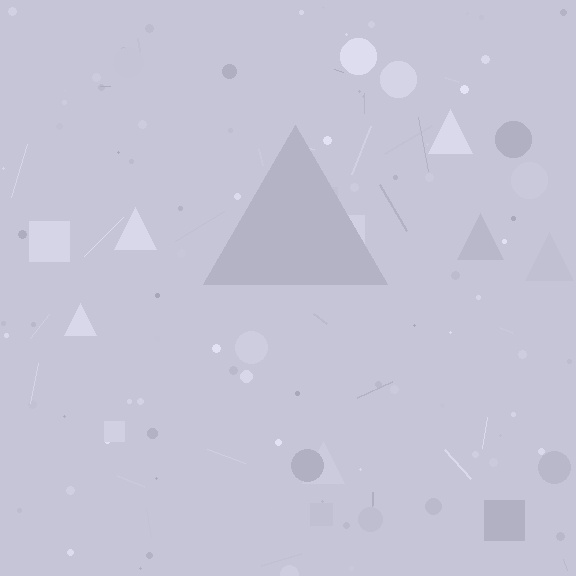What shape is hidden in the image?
A triangle is hidden in the image.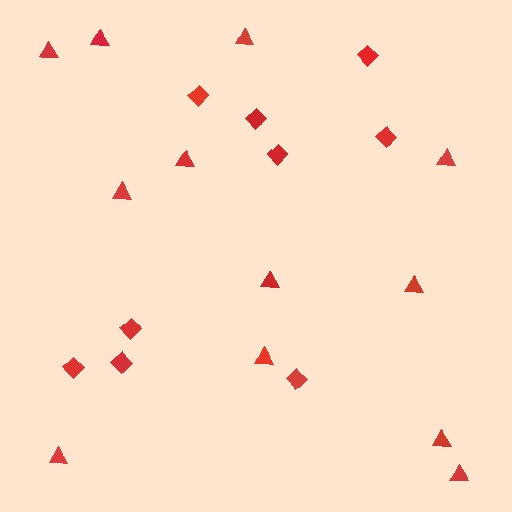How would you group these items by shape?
There are 2 groups: one group of triangles (12) and one group of diamonds (9).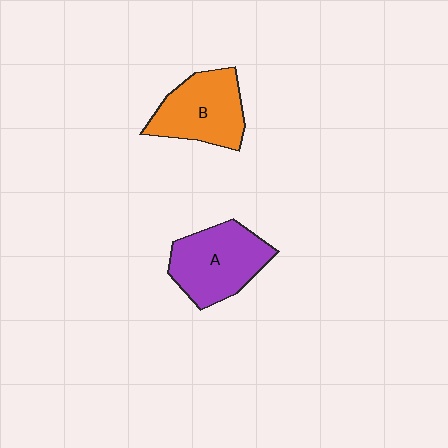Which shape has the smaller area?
Shape B (orange).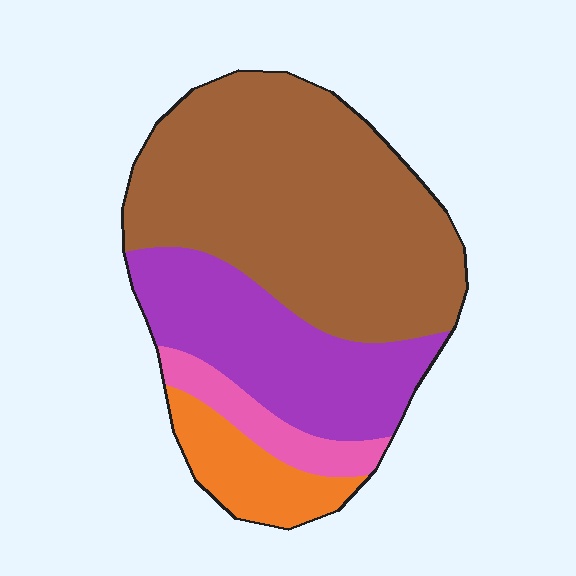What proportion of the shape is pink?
Pink takes up about one tenth (1/10) of the shape.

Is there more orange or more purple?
Purple.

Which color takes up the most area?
Brown, at roughly 55%.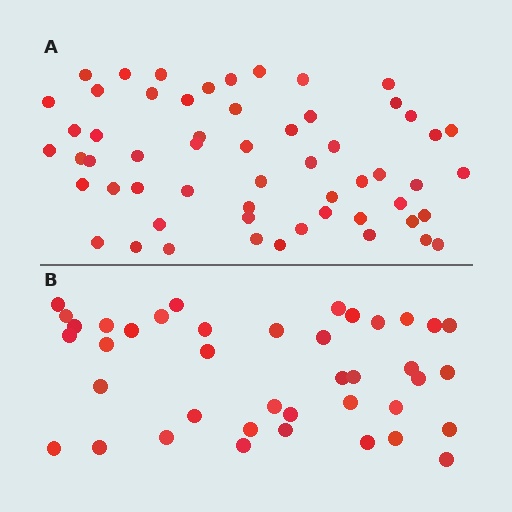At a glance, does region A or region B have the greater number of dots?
Region A (the top region) has more dots.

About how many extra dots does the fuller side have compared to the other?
Region A has approximately 15 more dots than region B.